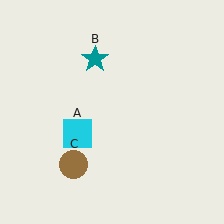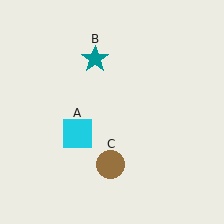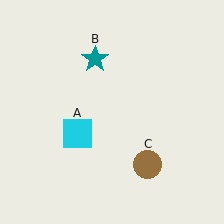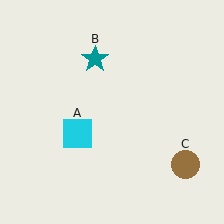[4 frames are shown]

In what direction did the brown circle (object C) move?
The brown circle (object C) moved right.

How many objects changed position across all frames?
1 object changed position: brown circle (object C).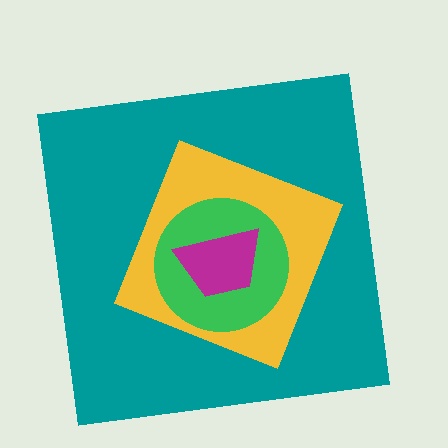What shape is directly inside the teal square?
The yellow diamond.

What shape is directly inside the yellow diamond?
The green circle.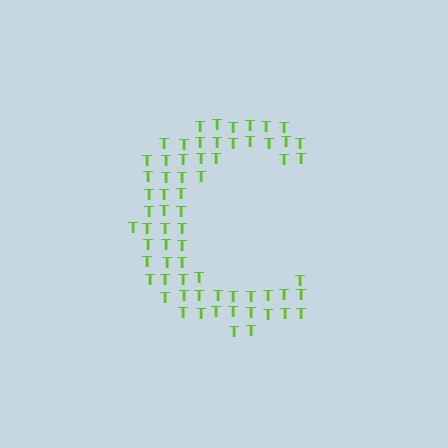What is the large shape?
The large shape is the letter C.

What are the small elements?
The small elements are letter T's.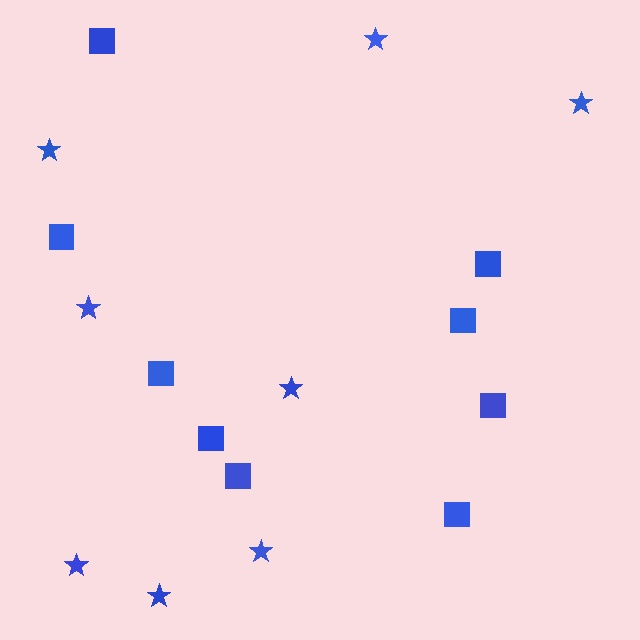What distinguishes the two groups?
There are 2 groups: one group of squares (9) and one group of stars (8).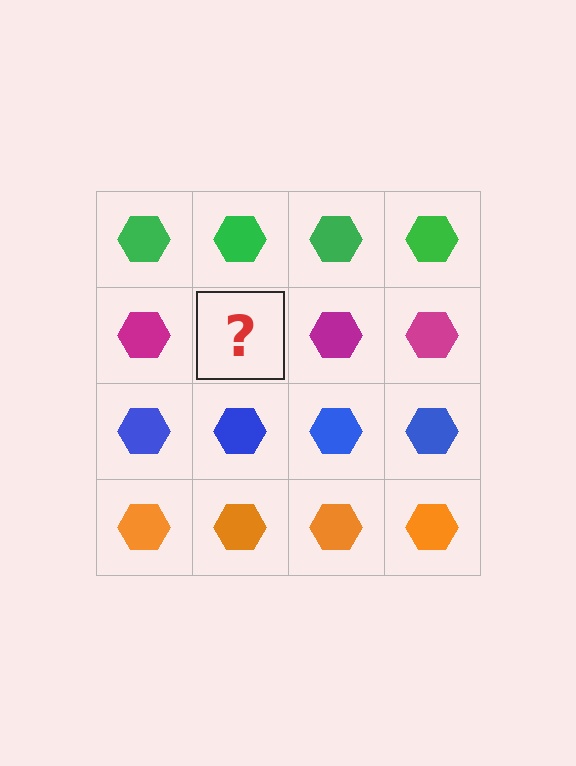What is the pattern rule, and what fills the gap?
The rule is that each row has a consistent color. The gap should be filled with a magenta hexagon.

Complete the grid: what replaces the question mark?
The question mark should be replaced with a magenta hexagon.